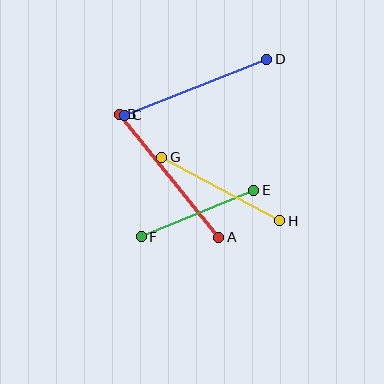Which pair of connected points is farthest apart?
Points A and B are farthest apart.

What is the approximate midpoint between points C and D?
The midpoint is at approximately (196, 87) pixels.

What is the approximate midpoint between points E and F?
The midpoint is at approximately (198, 214) pixels.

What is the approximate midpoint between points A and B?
The midpoint is at approximately (169, 176) pixels.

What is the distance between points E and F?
The distance is approximately 122 pixels.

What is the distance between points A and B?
The distance is approximately 159 pixels.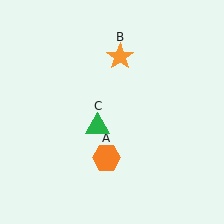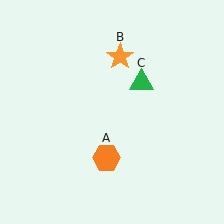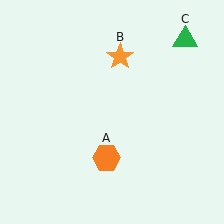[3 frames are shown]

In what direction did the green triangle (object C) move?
The green triangle (object C) moved up and to the right.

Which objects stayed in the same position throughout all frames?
Orange hexagon (object A) and orange star (object B) remained stationary.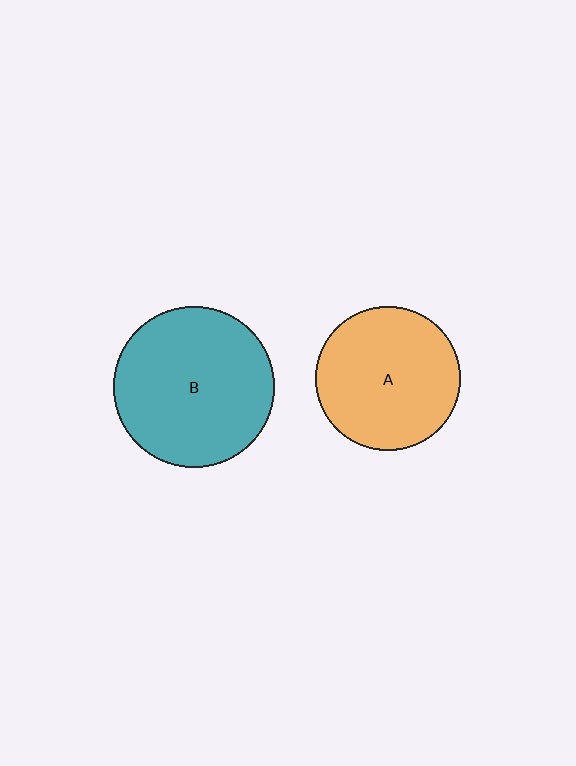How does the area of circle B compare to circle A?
Approximately 1.2 times.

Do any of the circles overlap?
No, none of the circles overlap.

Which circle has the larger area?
Circle B (teal).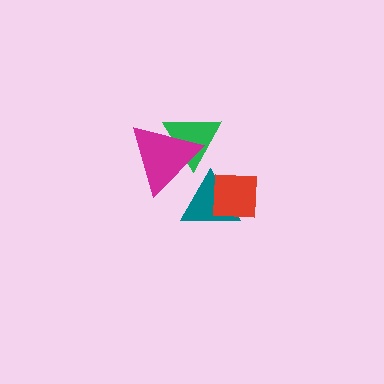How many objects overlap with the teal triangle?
2 objects overlap with the teal triangle.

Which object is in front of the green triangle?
The magenta triangle is in front of the green triangle.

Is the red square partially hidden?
No, no other shape covers it.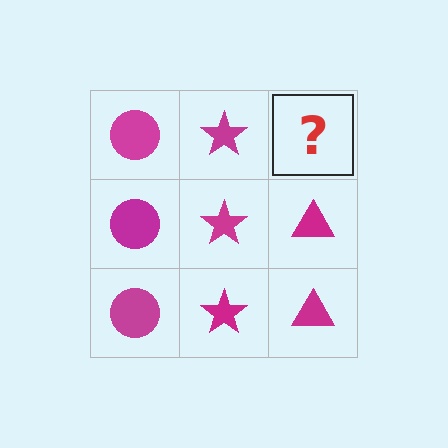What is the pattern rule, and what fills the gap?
The rule is that each column has a consistent shape. The gap should be filled with a magenta triangle.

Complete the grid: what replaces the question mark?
The question mark should be replaced with a magenta triangle.